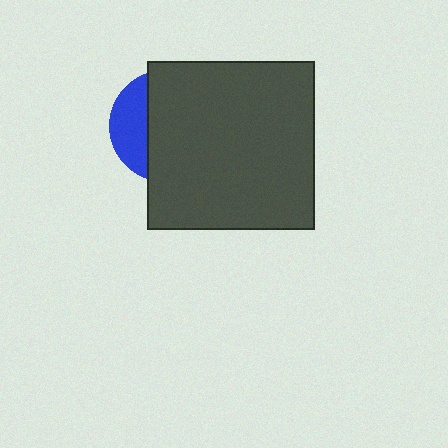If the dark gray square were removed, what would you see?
You would see the complete blue circle.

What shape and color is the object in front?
The object in front is a dark gray square.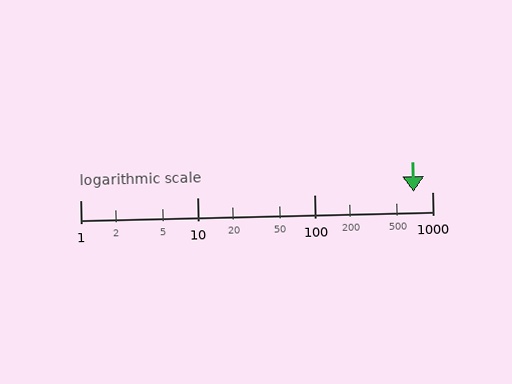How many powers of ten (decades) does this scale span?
The scale spans 3 decades, from 1 to 1000.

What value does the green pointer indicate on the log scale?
The pointer indicates approximately 700.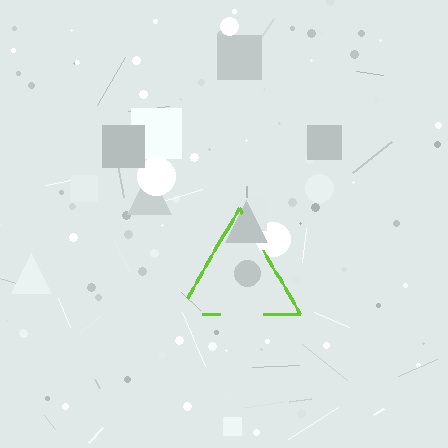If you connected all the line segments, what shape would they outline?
They would outline a triangle.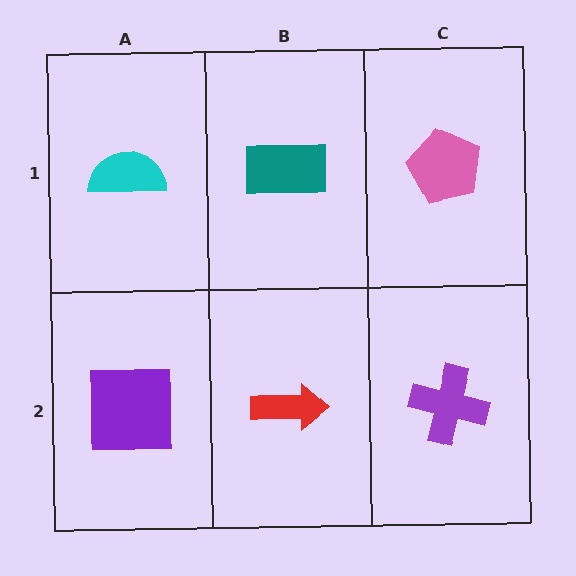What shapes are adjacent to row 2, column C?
A pink pentagon (row 1, column C), a red arrow (row 2, column B).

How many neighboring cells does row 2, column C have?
2.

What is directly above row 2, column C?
A pink pentagon.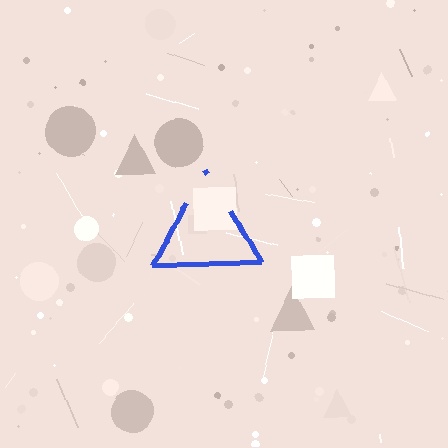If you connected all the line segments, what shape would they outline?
They would outline a triangle.